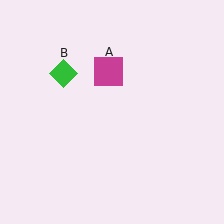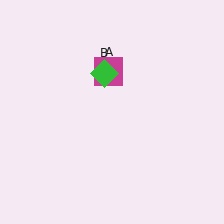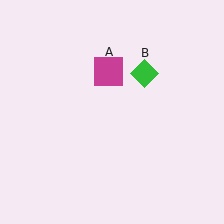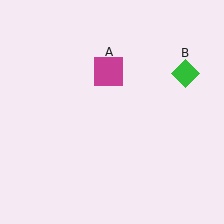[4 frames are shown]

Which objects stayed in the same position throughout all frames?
Magenta square (object A) remained stationary.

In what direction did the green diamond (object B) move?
The green diamond (object B) moved right.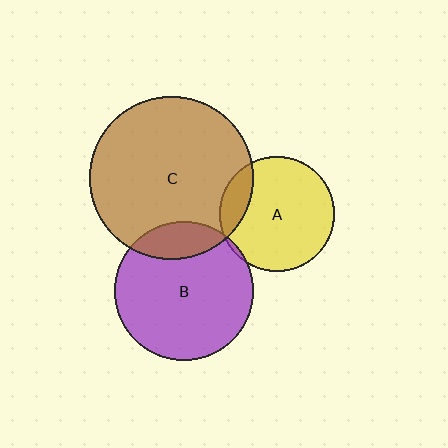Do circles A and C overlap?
Yes.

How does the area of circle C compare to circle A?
Approximately 2.0 times.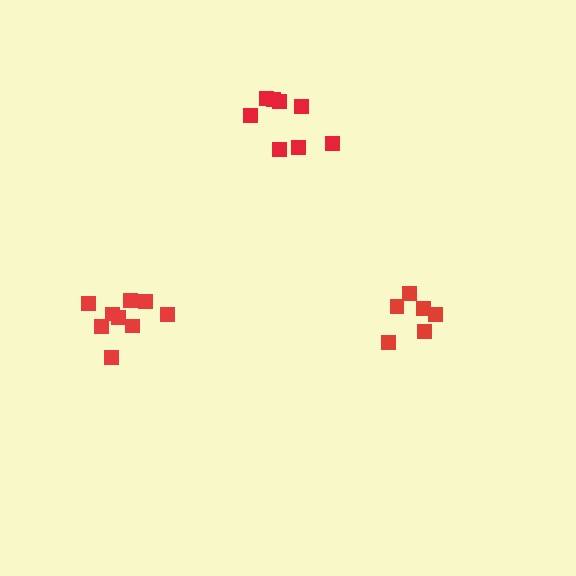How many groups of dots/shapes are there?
There are 3 groups.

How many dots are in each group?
Group 1: 10 dots, Group 2: 8 dots, Group 3: 6 dots (24 total).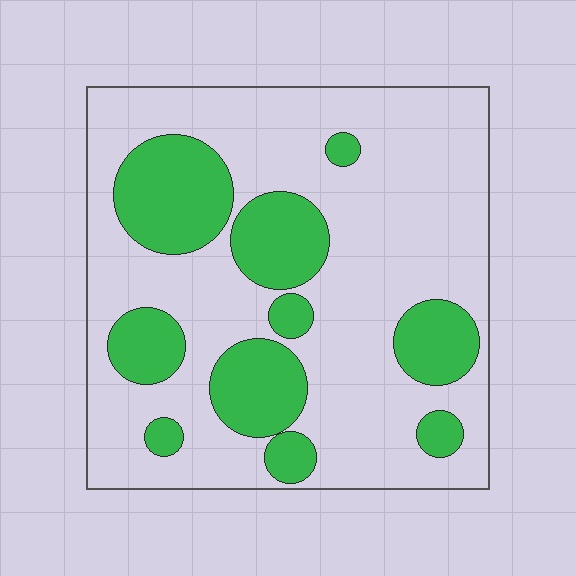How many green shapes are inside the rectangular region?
10.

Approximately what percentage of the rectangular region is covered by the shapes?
Approximately 30%.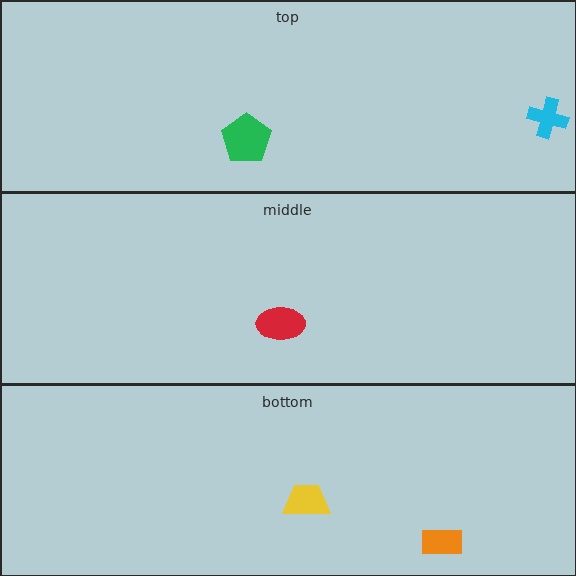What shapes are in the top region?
The green pentagon, the cyan cross.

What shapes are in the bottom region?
The yellow trapezoid, the orange rectangle.